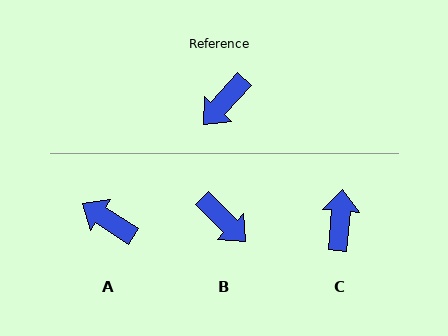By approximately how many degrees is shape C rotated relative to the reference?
Approximately 144 degrees clockwise.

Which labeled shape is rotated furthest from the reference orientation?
C, about 144 degrees away.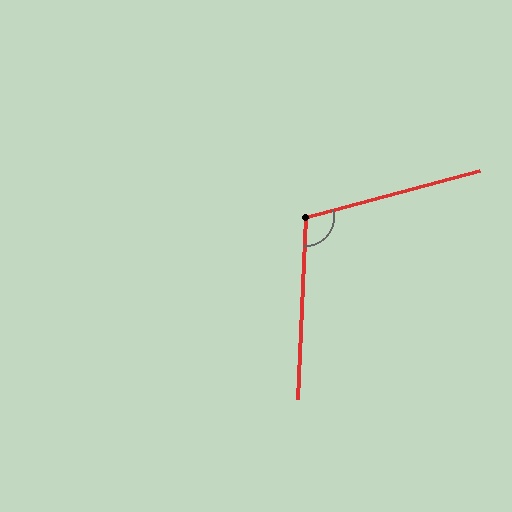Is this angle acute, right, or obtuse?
It is obtuse.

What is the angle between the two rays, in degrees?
Approximately 108 degrees.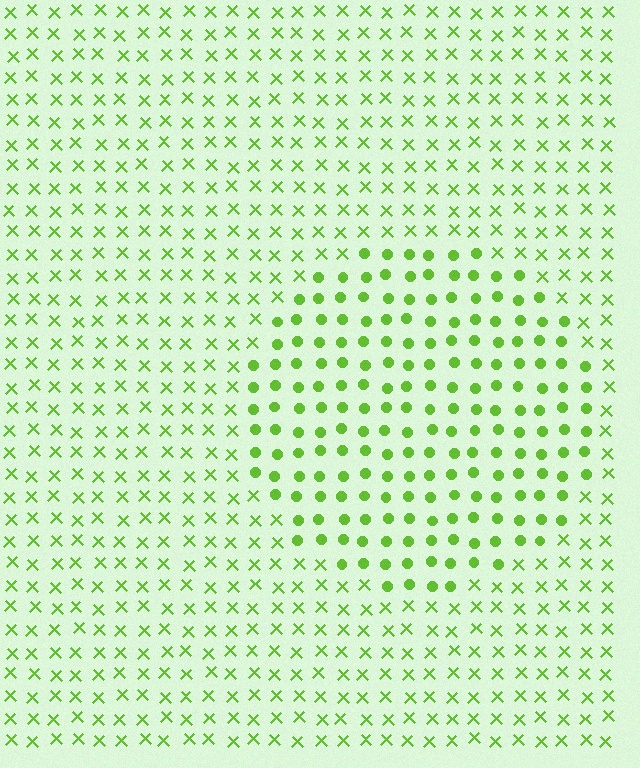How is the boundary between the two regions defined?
The boundary is defined by a change in element shape: circles inside vs. X marks outside. All elements share the same color and spacing.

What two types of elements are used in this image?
The image uses circles inside the circle region and X marks outside it.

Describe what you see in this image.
The image is filled with small lime elements arranged in a uniform grid. A circle-shaped region contains circles, while the surrounding area contains X marks. The boundary is defined purely by the change in element shape.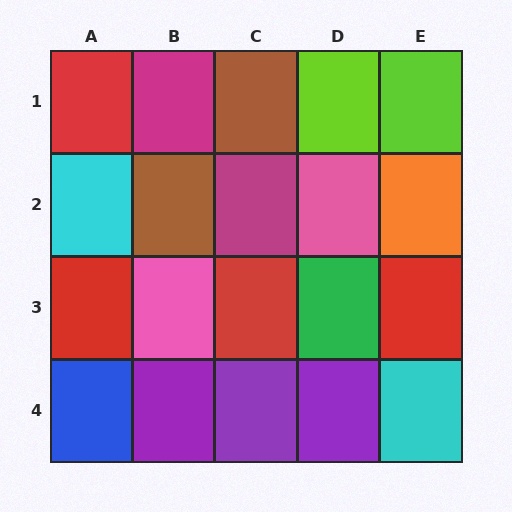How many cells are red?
4 cells are red.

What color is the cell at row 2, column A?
Cyan.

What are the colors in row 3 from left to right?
Red, pink, red, green, red.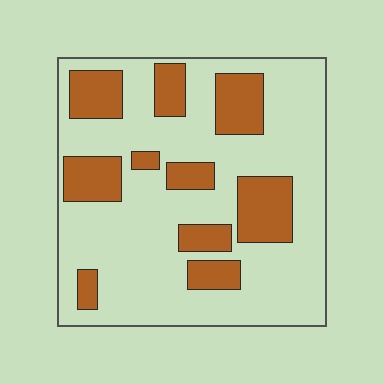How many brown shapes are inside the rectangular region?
10.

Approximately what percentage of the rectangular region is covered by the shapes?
Approximately 25%.